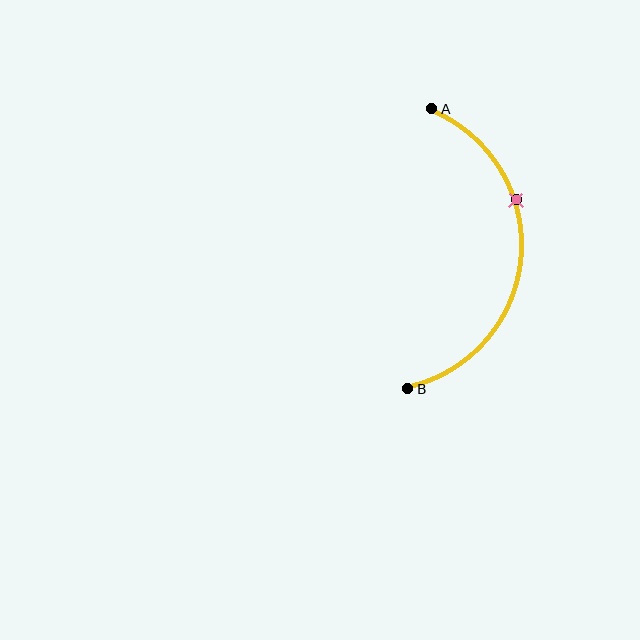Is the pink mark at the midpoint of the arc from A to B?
No. The pink mark lies on the arc but is closer to endpoint A. The arc midpoint would be at the point on the curve equidistant along the arc from both A and B.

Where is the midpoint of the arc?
The arc midpoint is the point on the curve farthest from the straight line joining A and B. It sits to the right of that line.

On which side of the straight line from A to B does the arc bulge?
The arc bulges to the right of the straight line connecting A and B.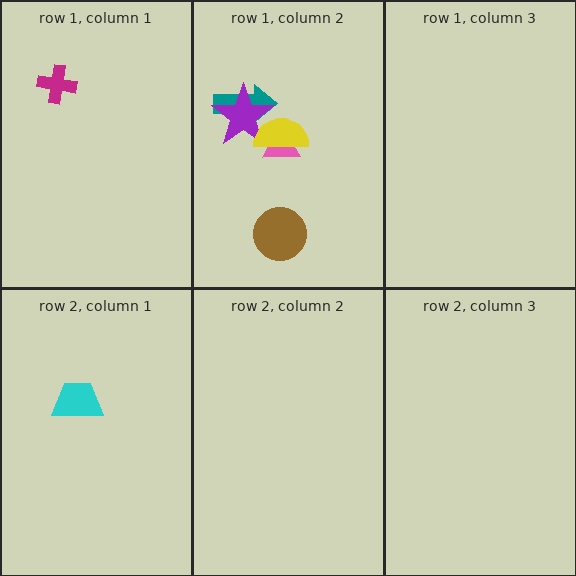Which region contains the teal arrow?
The row 1, column 2 region.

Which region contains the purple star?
The row 1, column 2 region.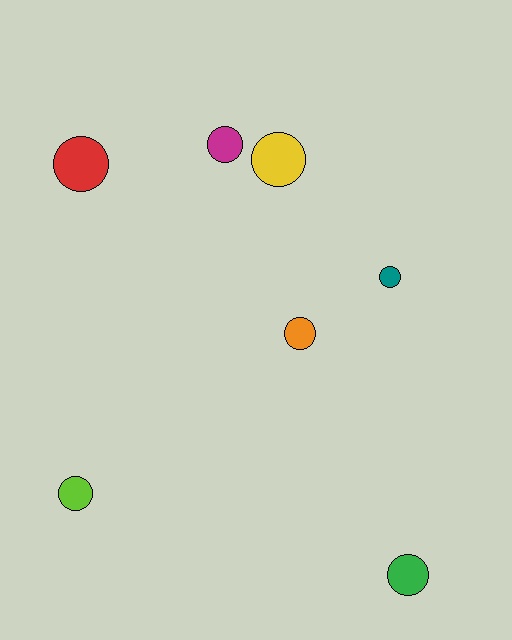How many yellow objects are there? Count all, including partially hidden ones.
There is 1 yellow object.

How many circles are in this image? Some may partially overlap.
There are 7 circles.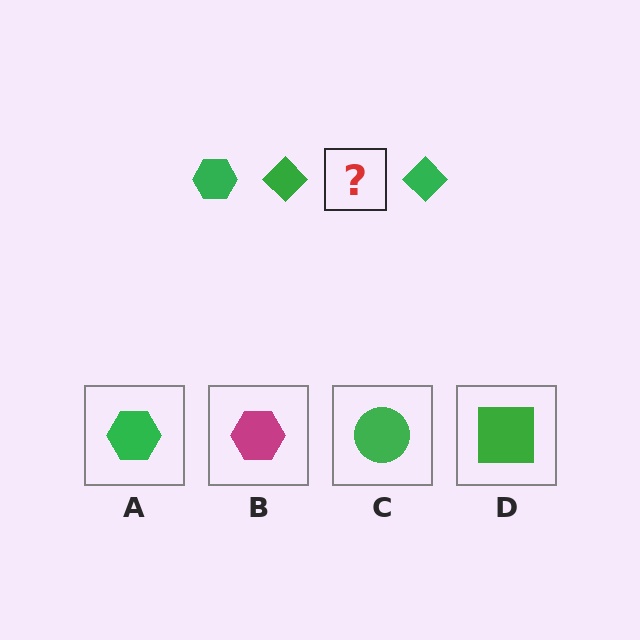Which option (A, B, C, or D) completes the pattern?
A.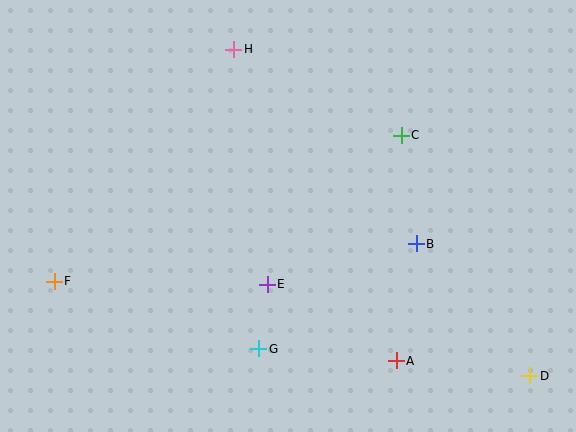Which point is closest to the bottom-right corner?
Point D is closest to the bottom-right corner.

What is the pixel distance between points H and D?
The distance between H and D is 441 pixels.